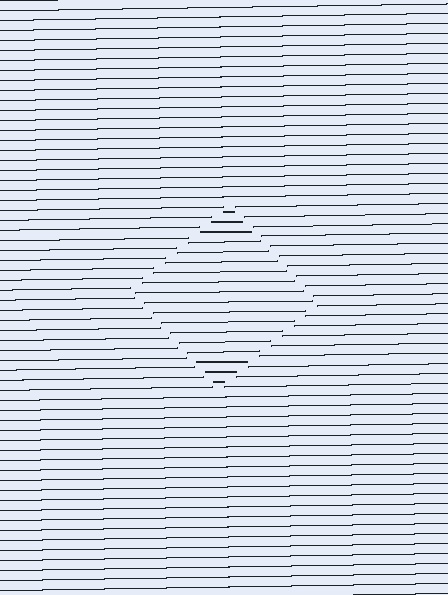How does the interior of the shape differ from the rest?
The interior of the shape contains the same grating, shifted by half a period — the contour is defined by the phase discontinuity where line-ends from the inner and outer gratings abut.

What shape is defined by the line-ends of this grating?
An illusory square. The interior of the shape contains the same grating, shifted by half a period — the contour is defined by the phase discontinuity where line-ends from the inner and outer gratings abut.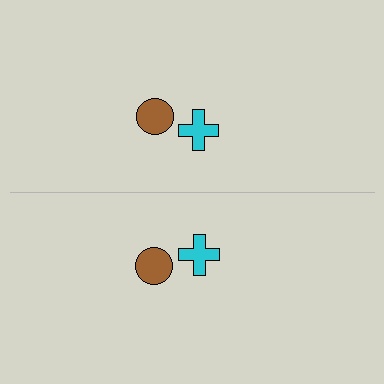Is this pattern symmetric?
Yes, this pattern has bilateral (reflection) symmetry.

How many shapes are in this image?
There are 4 shapes in this image.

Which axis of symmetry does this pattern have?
The pattern has a horizontal axis of symmetry running through the center of the image.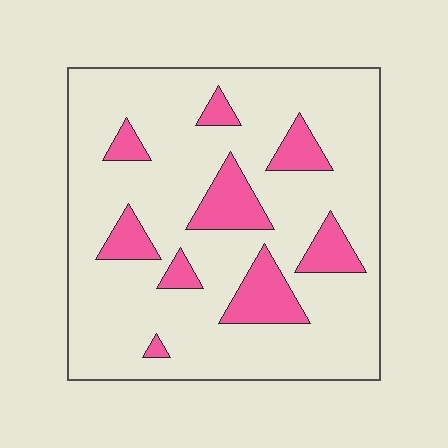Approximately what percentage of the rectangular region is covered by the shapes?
Approximately 15%.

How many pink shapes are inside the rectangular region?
9.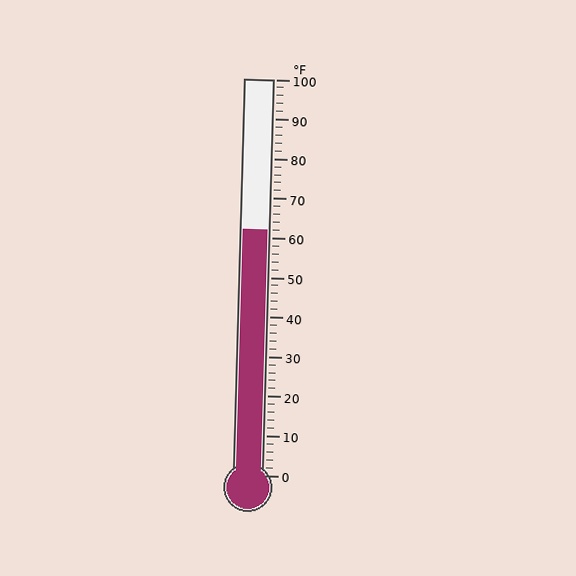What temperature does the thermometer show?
The thermometer shows approximately 62°F.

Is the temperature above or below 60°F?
The temperature is above 60°F.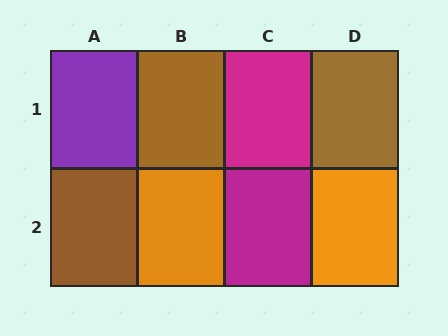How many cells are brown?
3 cells are brown.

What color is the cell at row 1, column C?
Magenta.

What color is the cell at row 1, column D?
Brown.